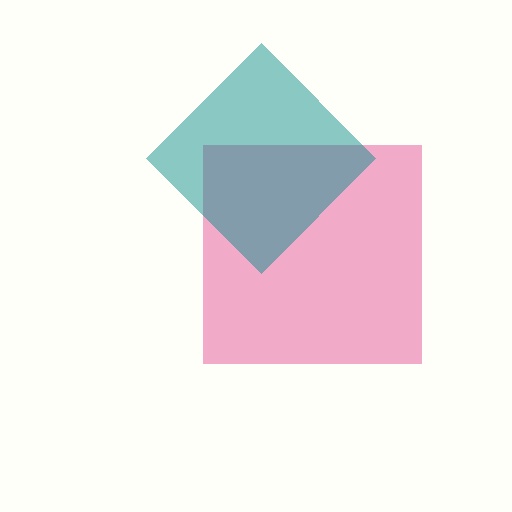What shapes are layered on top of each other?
The layered shapes are: a pink square, a teal diamond.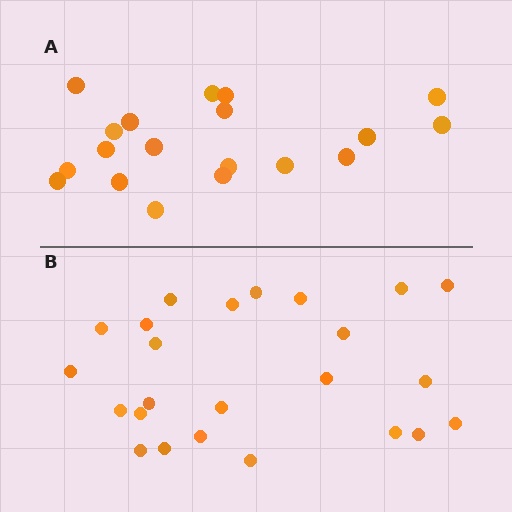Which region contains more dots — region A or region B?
Region B (the bottom region) has more dots.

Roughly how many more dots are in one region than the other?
Region B has about 5 more dots than region A.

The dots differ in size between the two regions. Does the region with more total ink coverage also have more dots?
No. Region A has more total ink coverage because its dots are larger, but region B actually contains more individual dots. Total area can be misleading — the number of items is what matters here.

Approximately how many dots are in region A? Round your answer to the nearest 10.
About 20 dots. (The exact count is 19, which rounds to 20.)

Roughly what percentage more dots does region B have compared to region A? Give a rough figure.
About 25% more.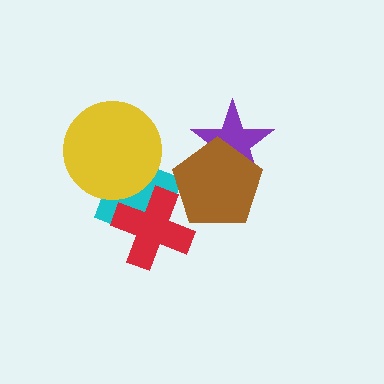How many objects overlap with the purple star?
1 object overlaps with the purple star.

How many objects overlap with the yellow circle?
1 object overlaps with the yellow circle.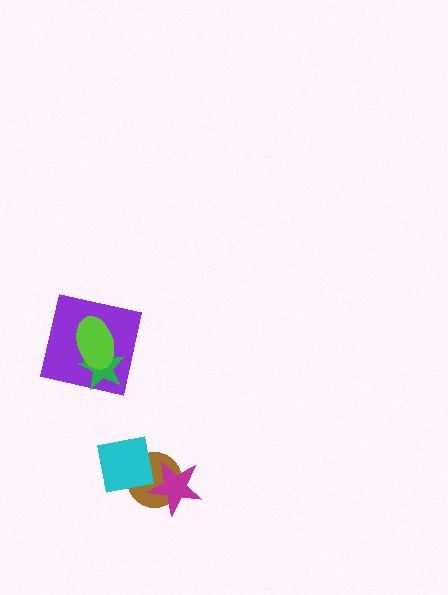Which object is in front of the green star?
The lime ellipse is in front of the green star.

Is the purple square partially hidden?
Yes, it is partially covered by another shape.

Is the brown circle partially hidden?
Yes, it is partially covered by another shape.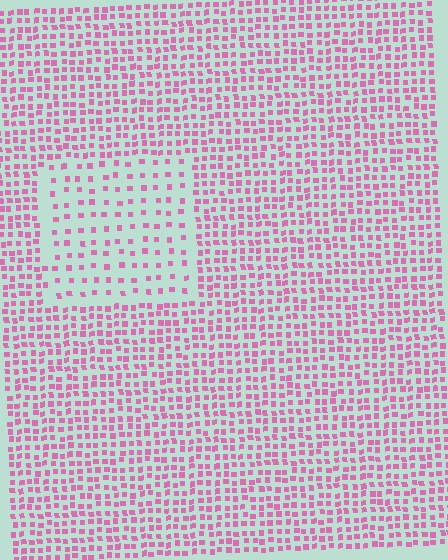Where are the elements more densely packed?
The elements are more densely packed outside the rectangle boundary.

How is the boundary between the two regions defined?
The boundary is defined by a change in element density (approximately 2.2x ratio). All elements are the same color, size, and shape.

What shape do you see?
I see a rectangle.